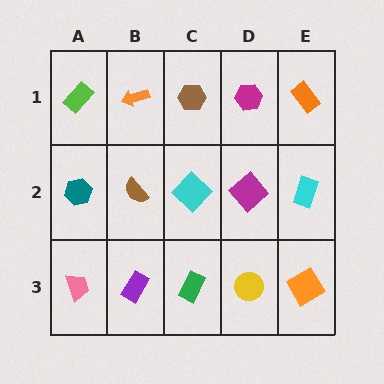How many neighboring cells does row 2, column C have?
4.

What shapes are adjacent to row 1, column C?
A cyan diamond (row 2, column C), an orange arrow (row 1, column B), a magenta hexagon (row 1, column D).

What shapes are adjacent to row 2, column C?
A brown hexagon (row 1, column C), a green rectangle (row 3, column C), a brown semicircle (row 2, column B), a magenta diamond (row 2, column D).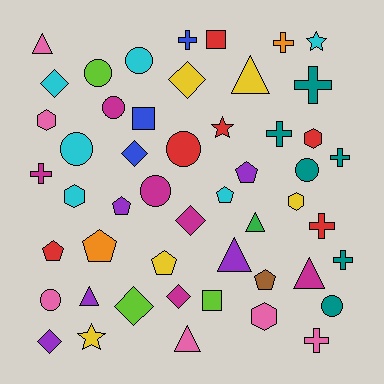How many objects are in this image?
There are 50 objects.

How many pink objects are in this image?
There are 6 pink objects.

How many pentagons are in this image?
There are 7 pentagons.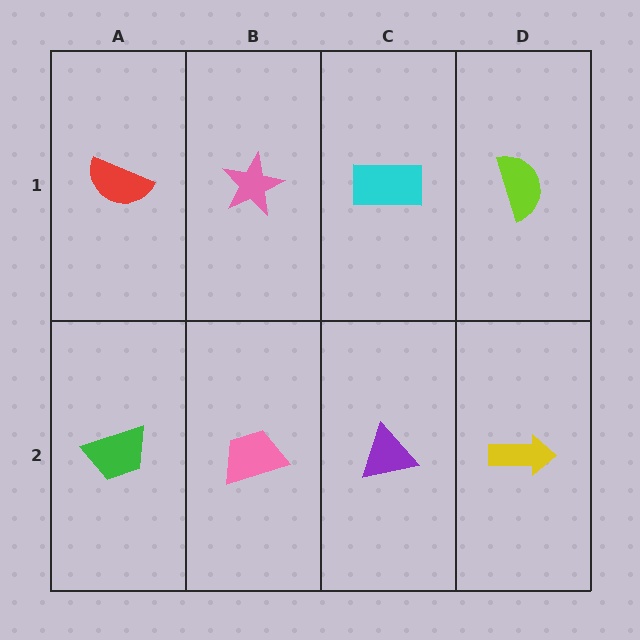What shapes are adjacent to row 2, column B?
A pink star (row 1, column B), a green trapezoid (row 2, column A), a purple triangle (row 2, column C).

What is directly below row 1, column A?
A green trapezoid.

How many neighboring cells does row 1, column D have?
2.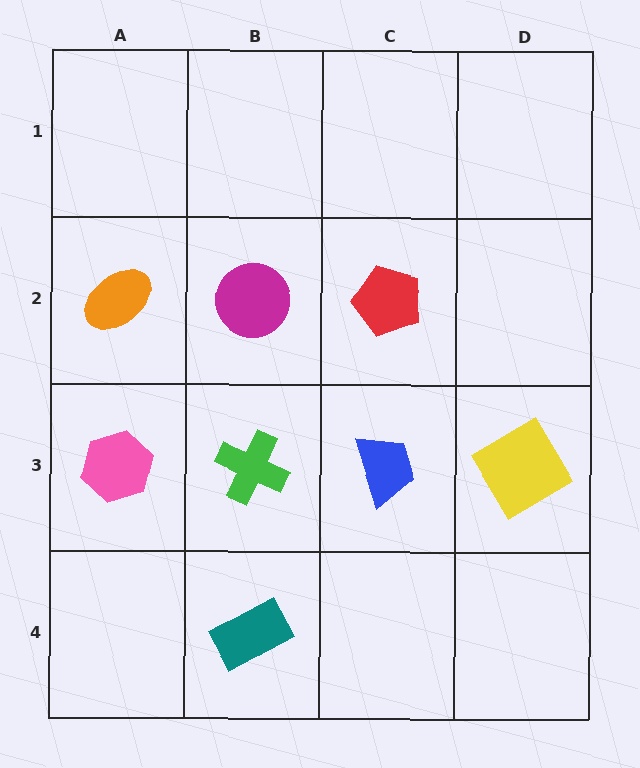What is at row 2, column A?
An orange ellipse.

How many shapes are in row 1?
0 shapes.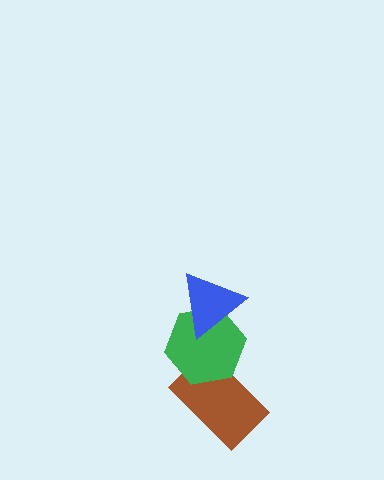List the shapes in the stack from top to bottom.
From top to bottom: the blue triangle, the green hexagon, the brown rectangle.